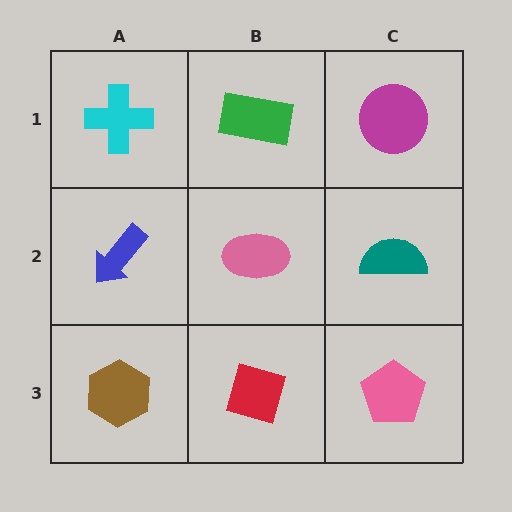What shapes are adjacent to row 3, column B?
A pink ellipse (row 2, column B), a brown hexagon (row 3, column A), a pink pentagon (row 3, column C).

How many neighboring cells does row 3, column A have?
2.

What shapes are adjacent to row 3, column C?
A teal semicircle (row 2, column C), a red diamond (row 3, column B).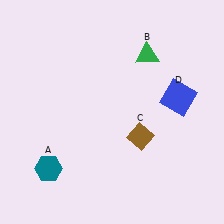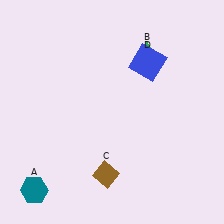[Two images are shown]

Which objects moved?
The objects that moved are: the teal hexagon (A), the brown diamond (C), the blue square (D).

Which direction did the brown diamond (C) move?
The brown diamond (C) moved down.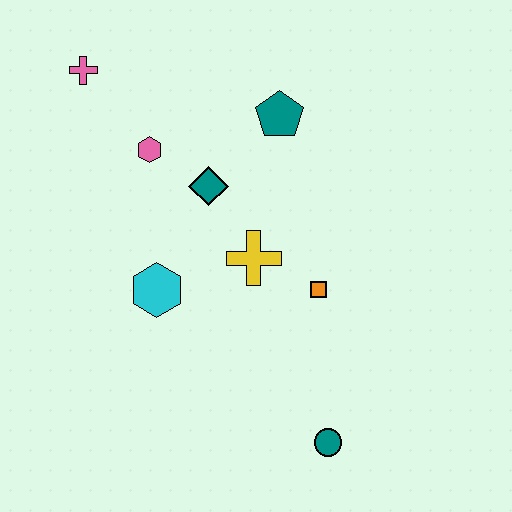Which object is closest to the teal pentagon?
The teal diamond is closest to the teal pentagon.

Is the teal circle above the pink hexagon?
No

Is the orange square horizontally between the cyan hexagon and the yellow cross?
No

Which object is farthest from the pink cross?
The teal circle is farthest from the pink cross.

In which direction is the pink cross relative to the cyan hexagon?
The pink cross is above the cyan hexagon.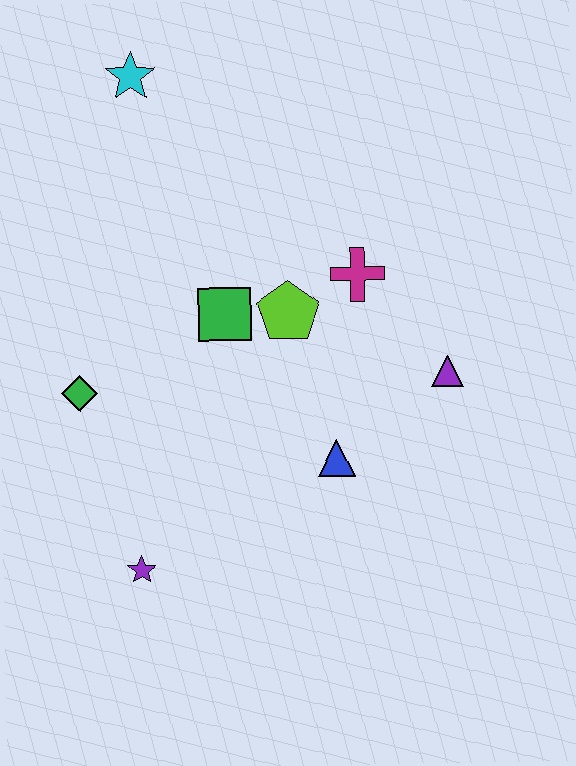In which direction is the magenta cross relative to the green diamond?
The magenta cross is to the right of the green diamond.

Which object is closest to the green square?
The lime pentagon is closest to the green square.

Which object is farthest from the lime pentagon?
The purple star is farthest from the lime pentagon.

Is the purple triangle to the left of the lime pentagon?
No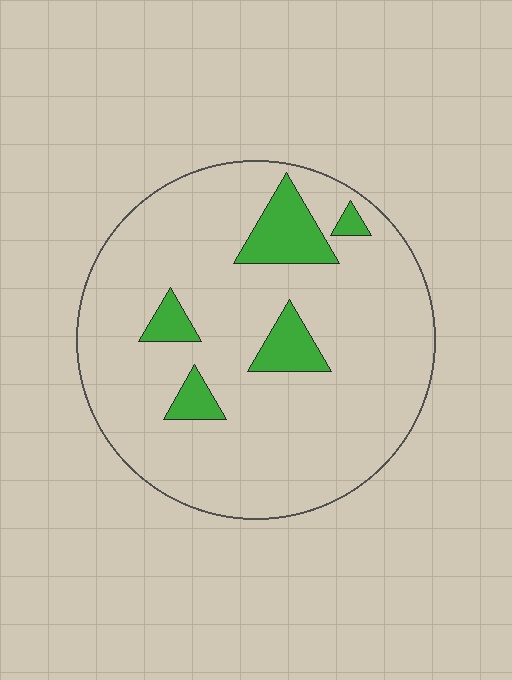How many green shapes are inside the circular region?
5.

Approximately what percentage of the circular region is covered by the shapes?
Approximately 10%.